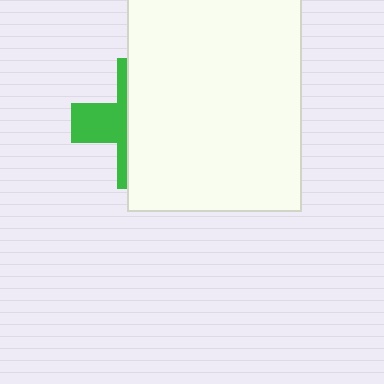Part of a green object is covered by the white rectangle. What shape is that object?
It is a cross.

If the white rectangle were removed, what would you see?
You would see the complete green cross.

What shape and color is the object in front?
The object in front is a white rectangle.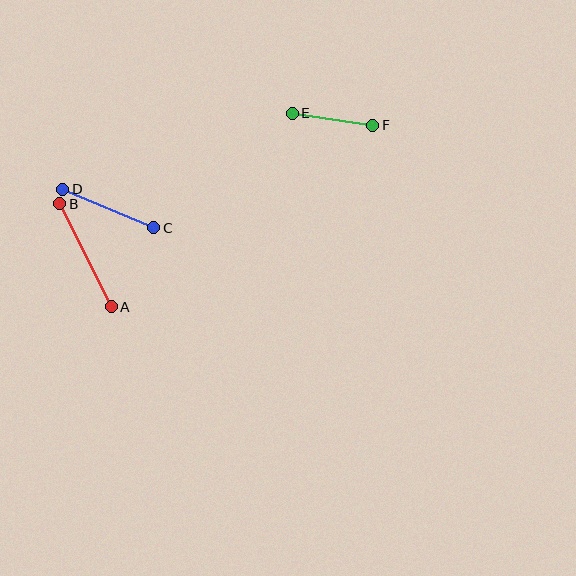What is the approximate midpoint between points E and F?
The midpoint is at approximately (332, 119) pixels.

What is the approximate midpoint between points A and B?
The midpoint is at approximately (85, 255) pixels.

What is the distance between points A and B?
The distance is approximately 115 pixels.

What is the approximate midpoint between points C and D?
The midpoint is at approximately (108, 209) pixels.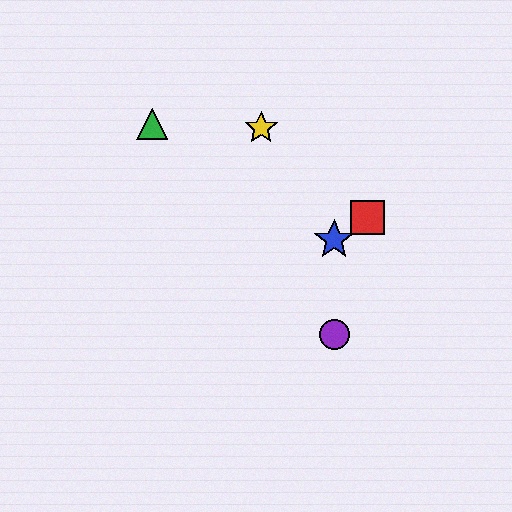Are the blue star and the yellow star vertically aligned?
No, the blue star is at x≈334 and the yellow star is at x≈261.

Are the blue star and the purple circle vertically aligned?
Yes, both are at x≈334.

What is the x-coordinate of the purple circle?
The purple circle is at x≈334.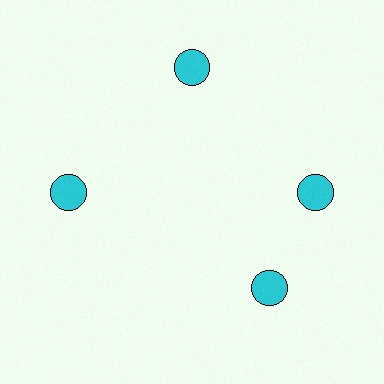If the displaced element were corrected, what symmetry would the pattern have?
It would have 4-fold rotational symmetry — the pattern would map onto itself every 90 degrees.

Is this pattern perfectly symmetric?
No. The 4 cyan circles are arranged in a ring, but one element near the 6 o'clock position is rotated out of alignment along the ring, breaking the 4-fold rotational symmetry.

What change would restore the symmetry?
The symmetry would be restored by rotating it back into even spacing with its neighbors so that all 4 circles sit at equal angles and equal distance from the center.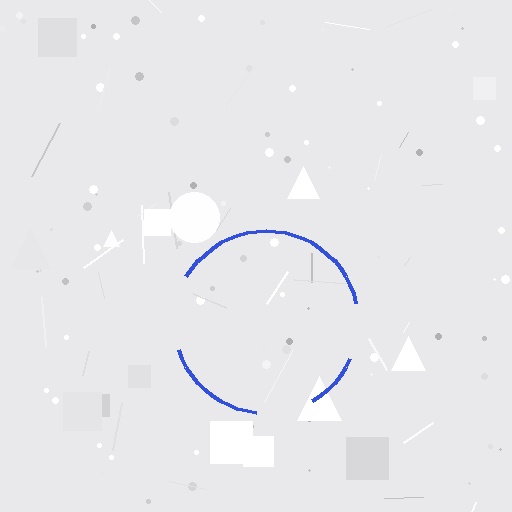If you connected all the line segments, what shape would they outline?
They would outline a circle.